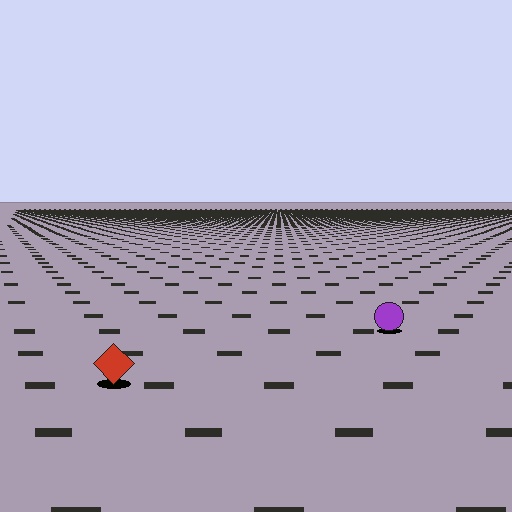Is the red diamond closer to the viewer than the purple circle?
Yes. The red diamond is closer — you can tell from the texture gradient: the ground texture is coarser near it.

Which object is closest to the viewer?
The red diamond is closest. The texture marks near it are larger and more spread out.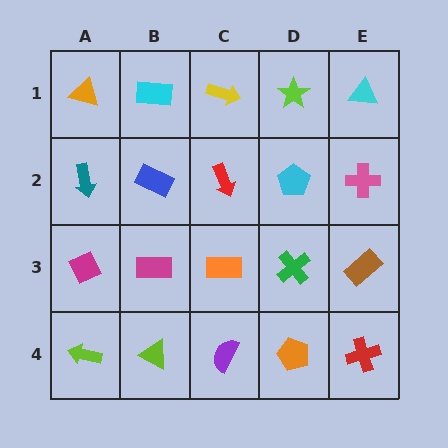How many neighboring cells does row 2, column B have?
4.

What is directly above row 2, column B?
A cyan rectangle.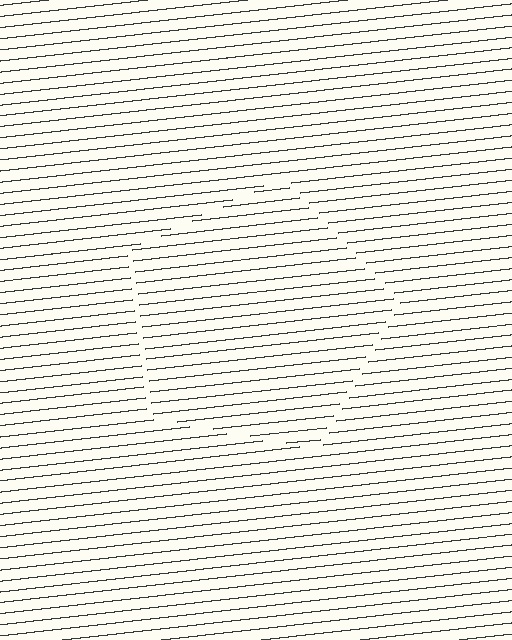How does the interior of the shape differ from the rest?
The interior of the shape contains the same grating, shifted by half a period — the contour is defined by the phase discontinuity where line-ends from the inner and outer gratings abut.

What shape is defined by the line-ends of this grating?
An illusory pentagon. The interior of the shape contains the same grating, shifted by half a period — the contour is defined by the phase discontinuity where line-ends from the inner and outer gratings abut.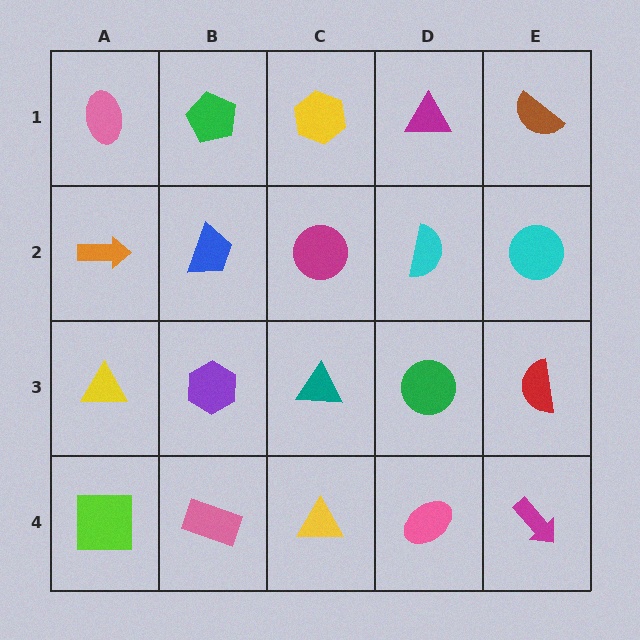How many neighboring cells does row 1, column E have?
2.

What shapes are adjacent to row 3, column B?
A blue trapezoid (row 2, column B), a pink rectangle (row 4, column B), a yellow triangle (row 3, column A), a teal triangle (row 3, column C).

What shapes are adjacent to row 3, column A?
An orange arrow (row 2, column A), a lime square (row 4, column A), a purple hexagon (row 3, column B).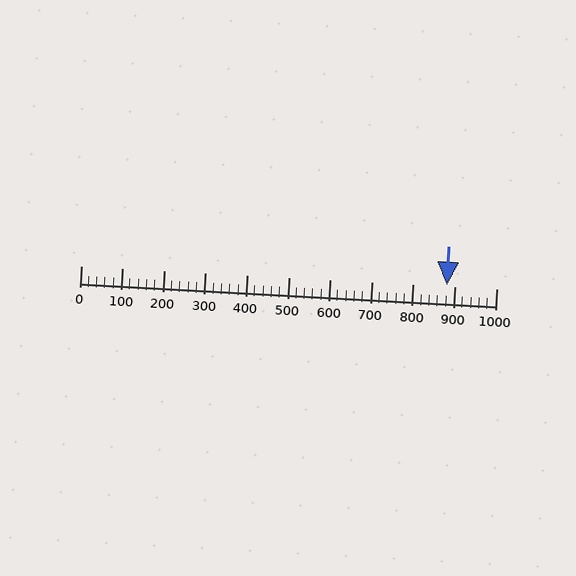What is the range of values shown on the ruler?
The ruler shows values from 0 to 1000.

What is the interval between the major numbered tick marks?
The major tick marks are spaced 100 units apart.